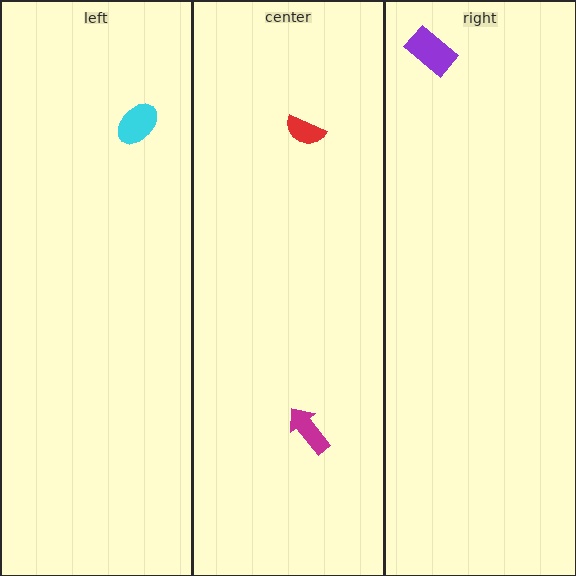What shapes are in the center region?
The red semicircle, the magenta arrow.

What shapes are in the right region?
The purple rectangle.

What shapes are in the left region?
The cyan ellipse.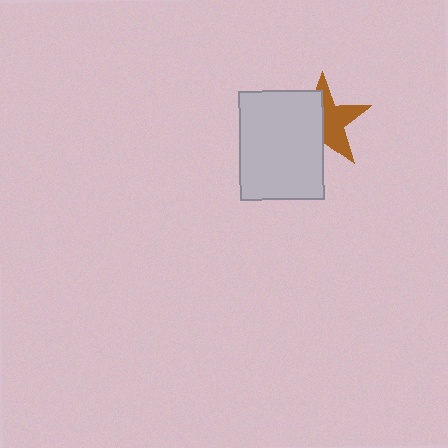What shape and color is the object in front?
The object in front is a light gray rectangle.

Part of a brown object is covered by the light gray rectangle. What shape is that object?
It is a star.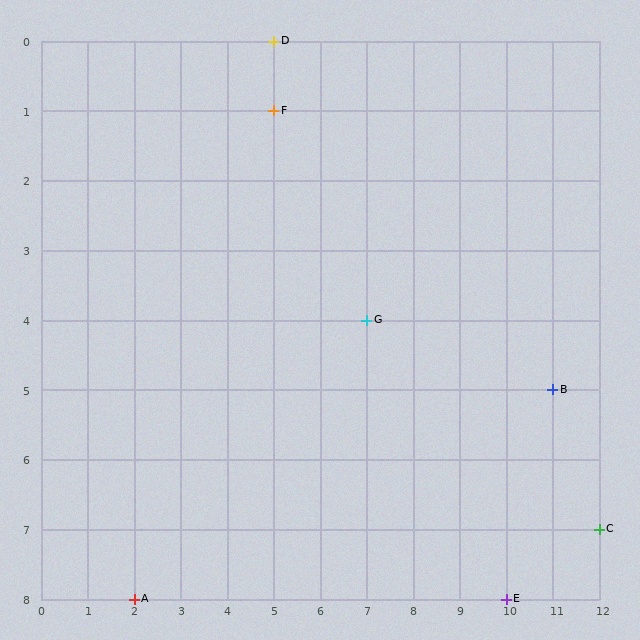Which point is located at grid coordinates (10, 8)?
Point E is at (10, 8).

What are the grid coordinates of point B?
Point B is at grid coordinates (11, 5).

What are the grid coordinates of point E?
Point E is at grid coordinates (10, 8).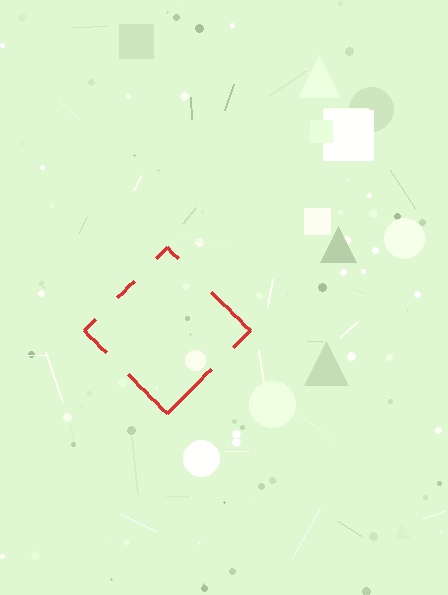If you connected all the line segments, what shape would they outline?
They would outline a diamond.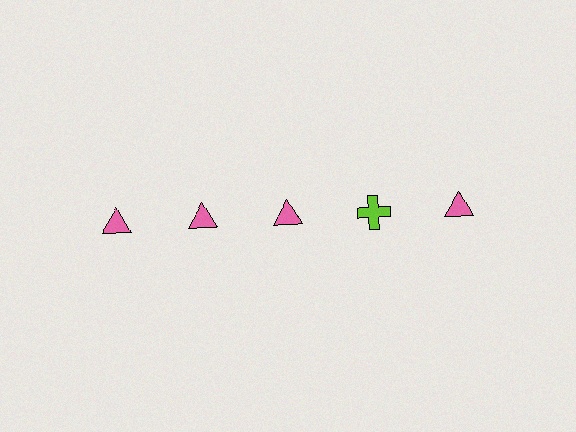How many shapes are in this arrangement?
There are 5 shapes arranged in a grid pattern.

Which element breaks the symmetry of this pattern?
The lime cross in the top row, second from right column breaks the symmetry. All other shapes are pink triangles.